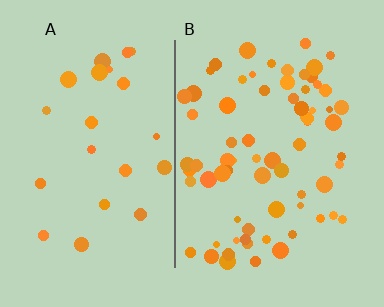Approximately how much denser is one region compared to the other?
Approximately 3.1× — region B over region A.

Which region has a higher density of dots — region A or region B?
B (the right).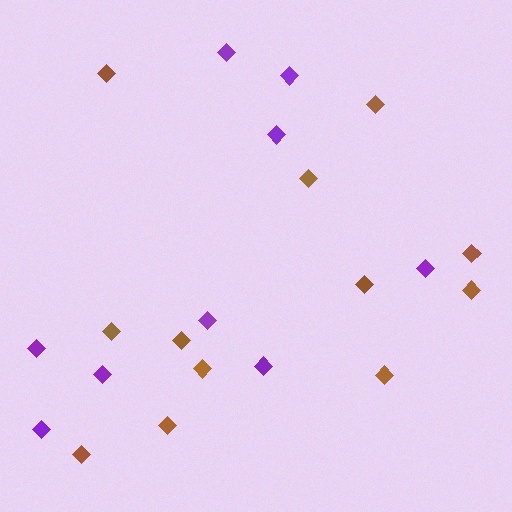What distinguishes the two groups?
There are 2 groups: one group of purple diamonds (9) and one group of brown diamonds (12).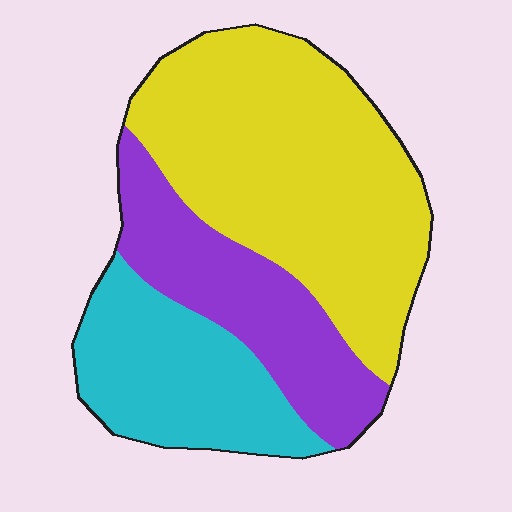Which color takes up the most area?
Yellow, at roughly 50%.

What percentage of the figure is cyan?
Cyan covers about 25% of the figure.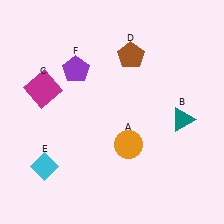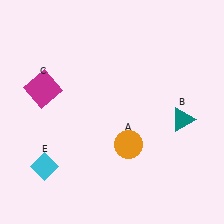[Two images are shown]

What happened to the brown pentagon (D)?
The brown pentagon (D) was removed in Image 2. It was in the top-right area of Image 1.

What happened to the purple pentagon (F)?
The purple pentagon (F) was removed in Image 2. It was in the top-left area of Image 1.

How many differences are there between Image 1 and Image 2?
There are 2 differences between the two images.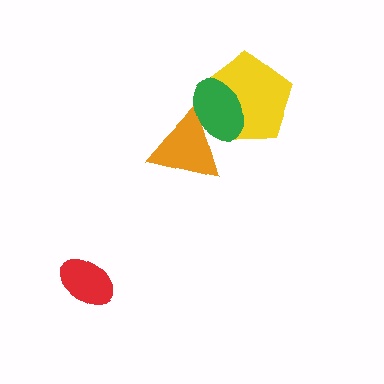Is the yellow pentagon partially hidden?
Yes, it is partially covered by another shape.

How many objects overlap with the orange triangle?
2 objects overlap with the orange triangle.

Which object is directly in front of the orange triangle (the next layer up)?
The yellow pentagon is directly in front of the orange triangle.